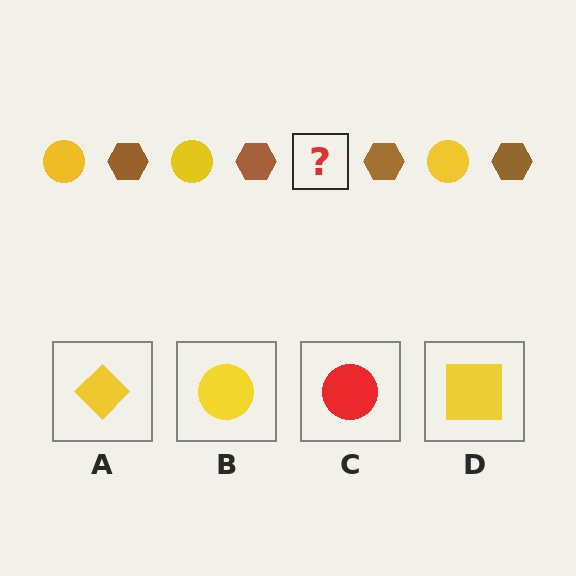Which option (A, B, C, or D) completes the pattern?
B.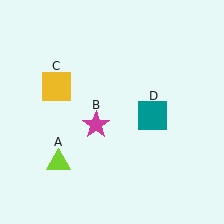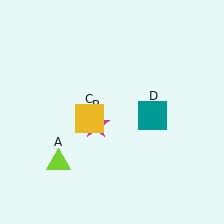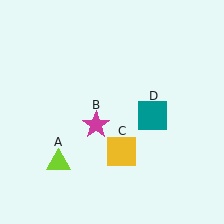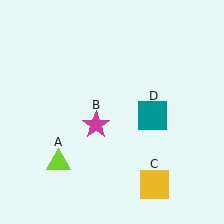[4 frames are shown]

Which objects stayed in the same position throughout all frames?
Lime triangle (object A) and magenta star (object B) and teal square (object D) remained stationary.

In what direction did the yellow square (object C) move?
The yellow square (object C) moved down and to the right.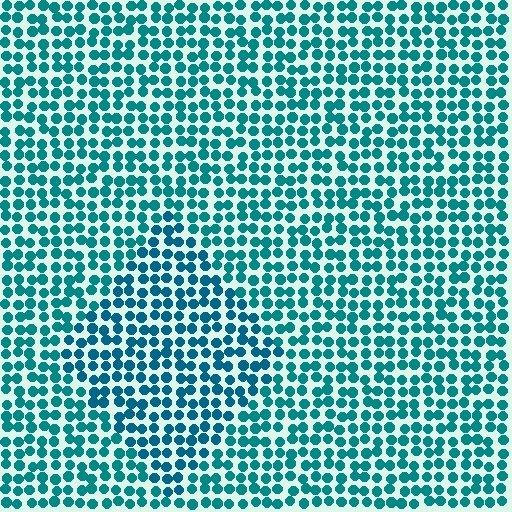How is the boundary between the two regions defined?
The boundary is defined purely by a slight shift in hue (about 16 degrees). Spacing, size, and orientation are identical on both sides.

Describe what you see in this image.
The image is filled with small teal elements in a uniform arrangement. A diamond-shaped region is visible where the elements are tinted to a slightly different hue, forming a subtle color boundary.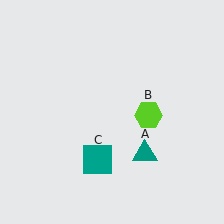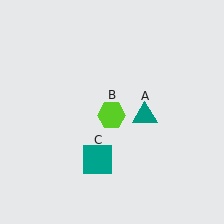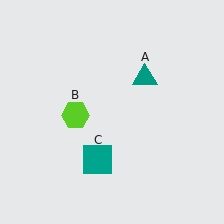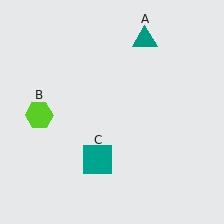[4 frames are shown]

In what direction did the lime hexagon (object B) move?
The lime hexagon (object B) moved left.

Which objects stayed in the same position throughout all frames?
Teal square (object C) remained stationary.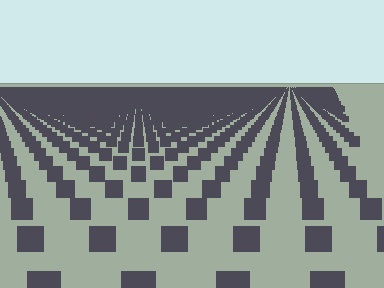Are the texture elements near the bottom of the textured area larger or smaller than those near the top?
Larger. Near the bottom, elements are closer to the viewer and appear at a bigger on-screen size.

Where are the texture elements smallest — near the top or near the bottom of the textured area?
Near the top.